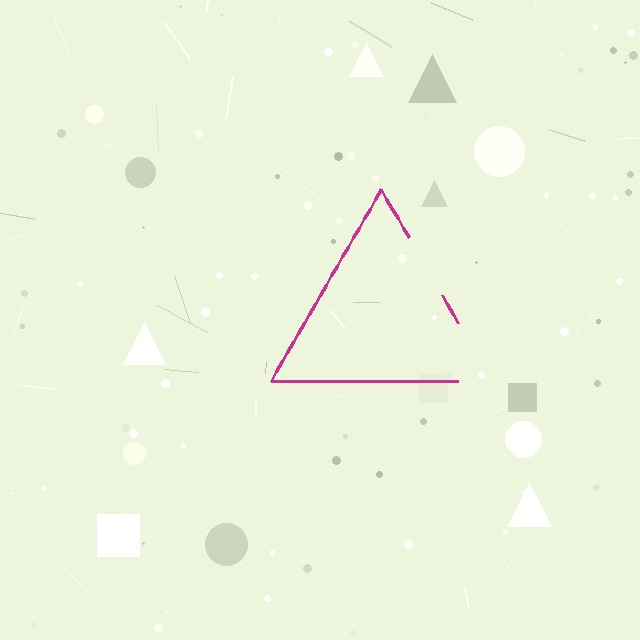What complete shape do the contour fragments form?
The contour fragments form a triangle.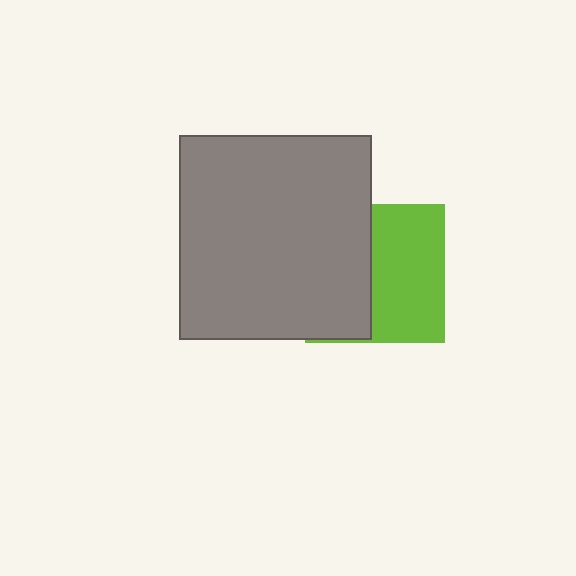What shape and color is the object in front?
The object in front is a gray rectangle.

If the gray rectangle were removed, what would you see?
You would see the complete lime square.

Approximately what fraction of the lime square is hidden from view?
Roughly 46% of the lime square is hidden behind the gray rectangle.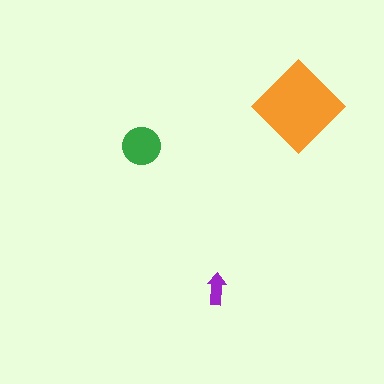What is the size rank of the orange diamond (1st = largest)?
1st.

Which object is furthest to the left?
The green circle is leftmost.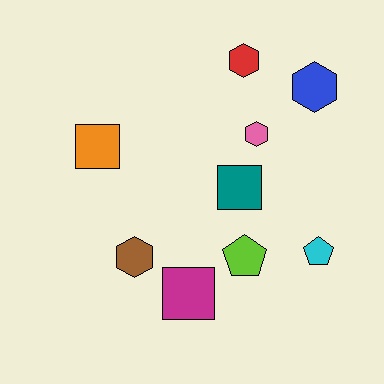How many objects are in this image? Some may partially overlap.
There are 9 objects.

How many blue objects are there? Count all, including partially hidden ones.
There is 1 blue object.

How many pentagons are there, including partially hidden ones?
There are 2 pentagons.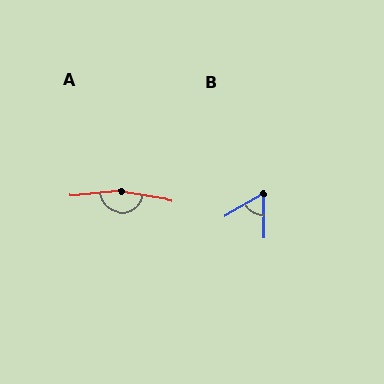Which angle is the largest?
A, at approximately 165 degrees.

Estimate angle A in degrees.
Approximately 165 degrees.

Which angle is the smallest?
B, at approximately 61 degrees.